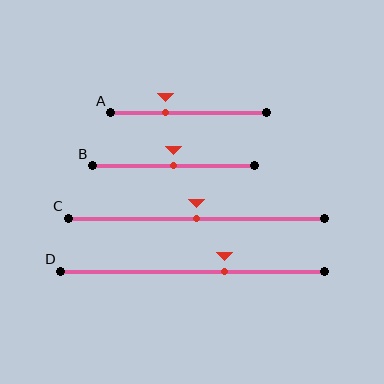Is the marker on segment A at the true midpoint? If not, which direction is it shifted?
No, the marker on segment A is shifted to the left by about 15% of the segment length.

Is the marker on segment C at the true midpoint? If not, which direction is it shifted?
Yes, the marker on segment C is at the true midpoint.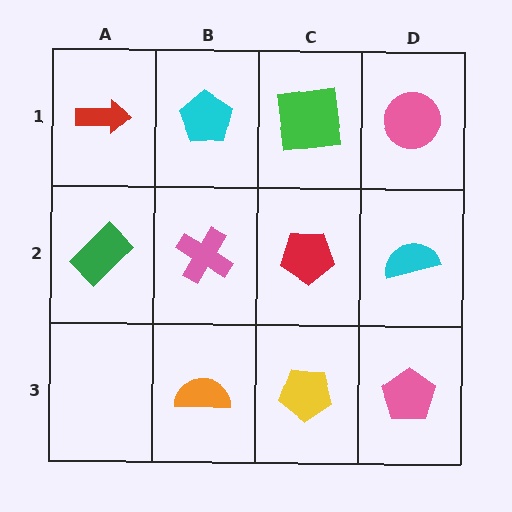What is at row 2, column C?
A red pentagon.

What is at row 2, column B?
A pink cross.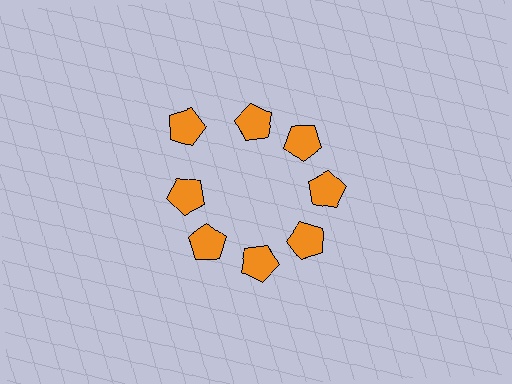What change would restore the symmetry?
The symmetry would be restored by moving it inward, back onto the ring so that all 8 pentagons sit at equal angles and equal distance from the center.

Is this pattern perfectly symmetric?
No. The 8 orange pentagons are arranged in a ring, but one element near the 10 o'clock position is pushed outward from the center, breaking the 8-fold rotational symmetry.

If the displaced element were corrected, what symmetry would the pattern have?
It would have 8-fold rotational symmetry — the pattern would map onto itself every 45 degrees.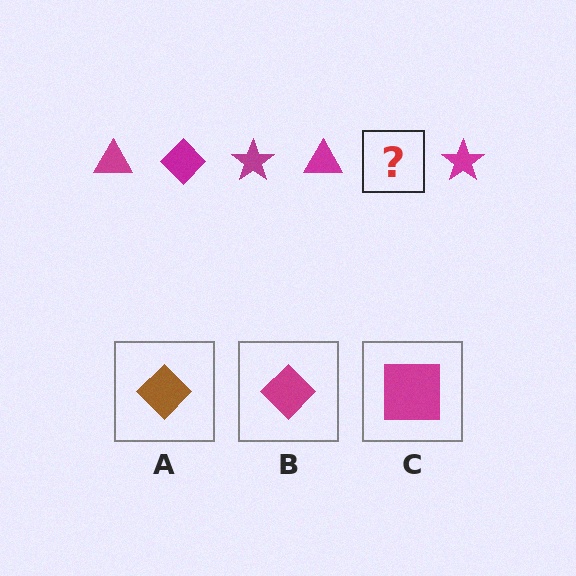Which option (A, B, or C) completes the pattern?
B.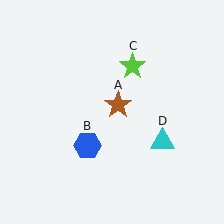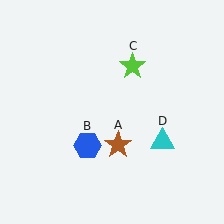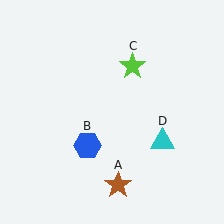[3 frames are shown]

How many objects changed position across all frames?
1 object changed position: brown star (object A).